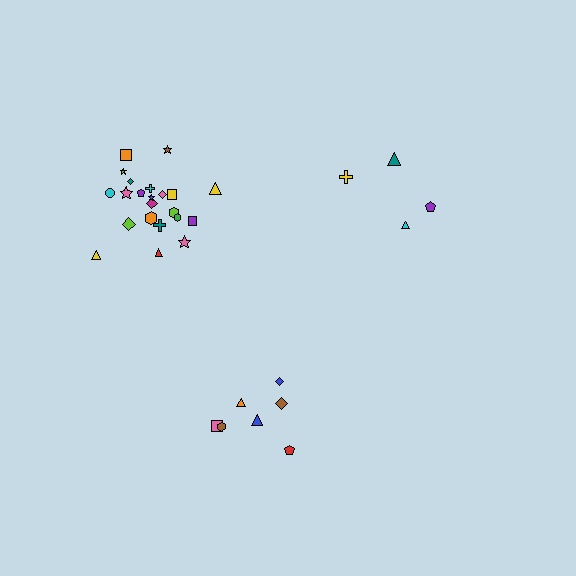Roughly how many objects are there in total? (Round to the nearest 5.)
Roughly 35 objects in total.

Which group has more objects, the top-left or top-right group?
The top-left group.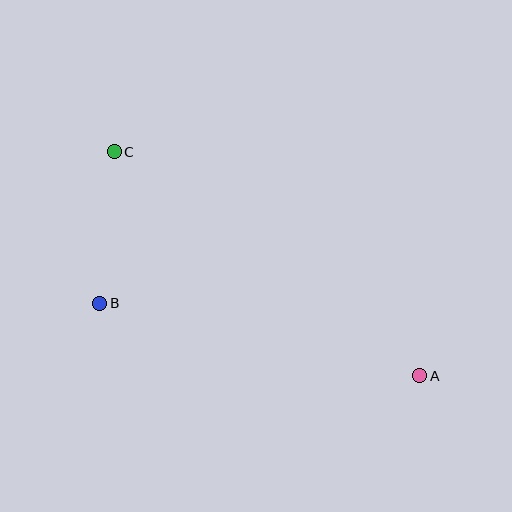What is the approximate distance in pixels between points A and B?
The distance between A and B is approximately 328 pixels.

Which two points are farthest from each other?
Points A and C are farthest from each other.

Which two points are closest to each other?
Points B and C are closest to each other.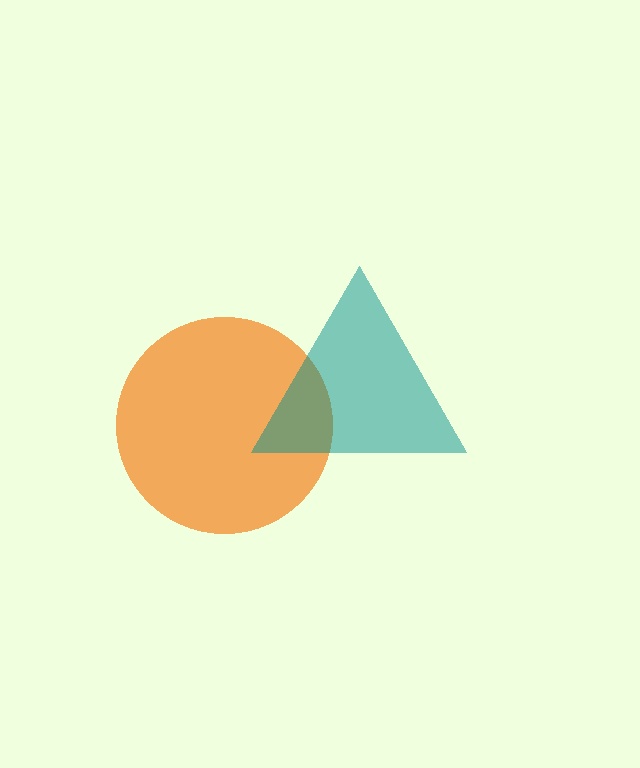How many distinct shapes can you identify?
There are 2 distinct shapes: an orange circle, a teal triangle.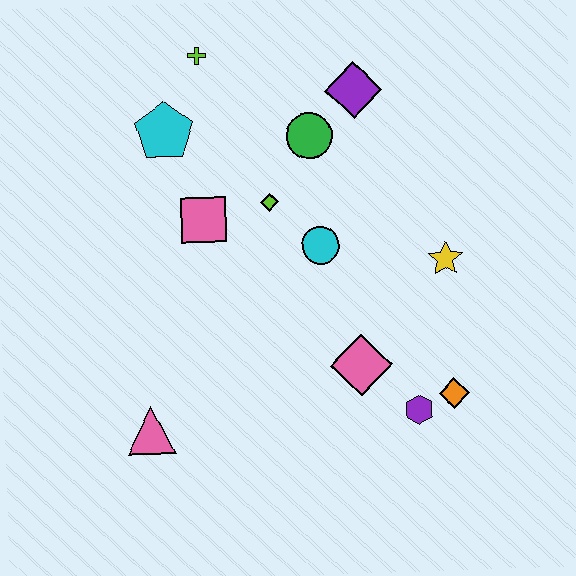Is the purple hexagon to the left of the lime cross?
No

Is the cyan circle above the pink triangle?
Yes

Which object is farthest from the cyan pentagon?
The orange diamond is farthest from the cyan pentagon.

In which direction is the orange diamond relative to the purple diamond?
The orange diamond is below the purple diamond.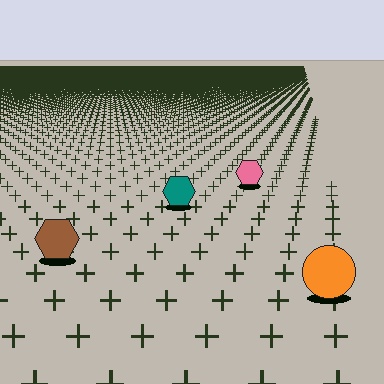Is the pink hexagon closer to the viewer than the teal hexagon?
No. The teal hexagon is closer — you can tell from the texture gradient: the ground texture is coarser near it.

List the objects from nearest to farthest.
From nearest to farthest: the orange circle, the brown hexagon, the teal hexagon, the pink hexagon.